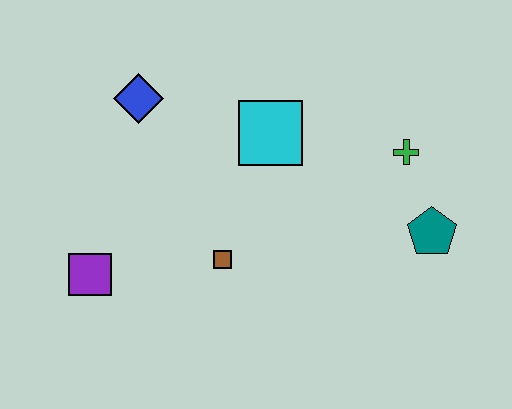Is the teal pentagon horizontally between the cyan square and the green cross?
No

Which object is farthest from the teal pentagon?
The purple square is farthest from the teal pentagon.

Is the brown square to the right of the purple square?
Yes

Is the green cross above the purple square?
Yes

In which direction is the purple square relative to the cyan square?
The purple square is to the left of the cyan square.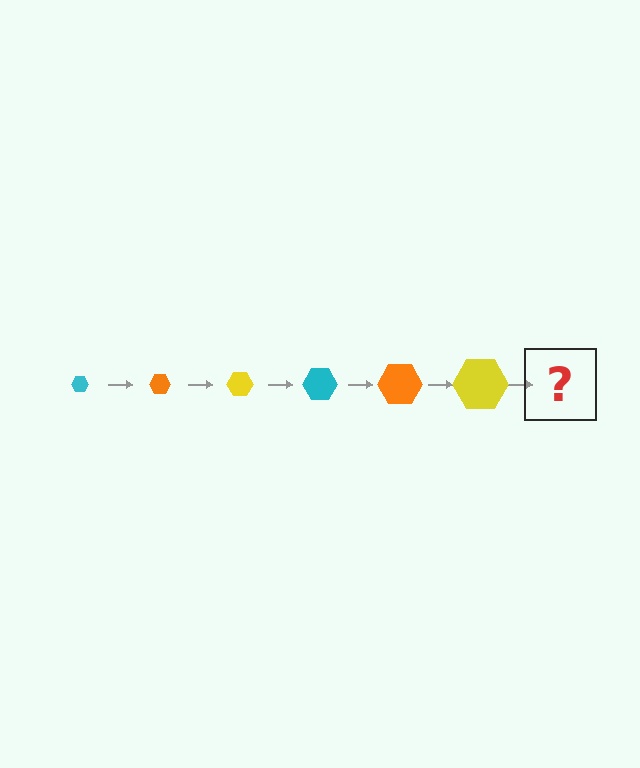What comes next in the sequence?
The next element should be a cyan hexagon, larger than the previous one.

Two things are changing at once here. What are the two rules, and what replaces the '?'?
The two rules are that the hexagon grows larger each step and the color cycles through cyan, orange, and yellow. The '?' should be a cyan hexagon, larger than the previous one.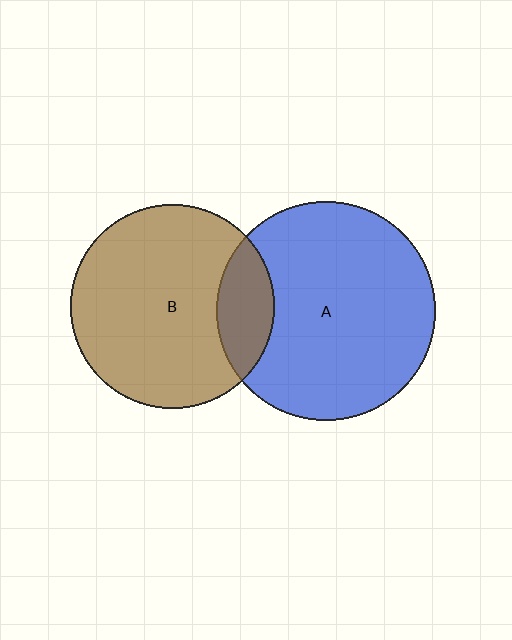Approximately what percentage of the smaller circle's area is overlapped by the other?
Approximately 20%.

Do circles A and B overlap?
Yes.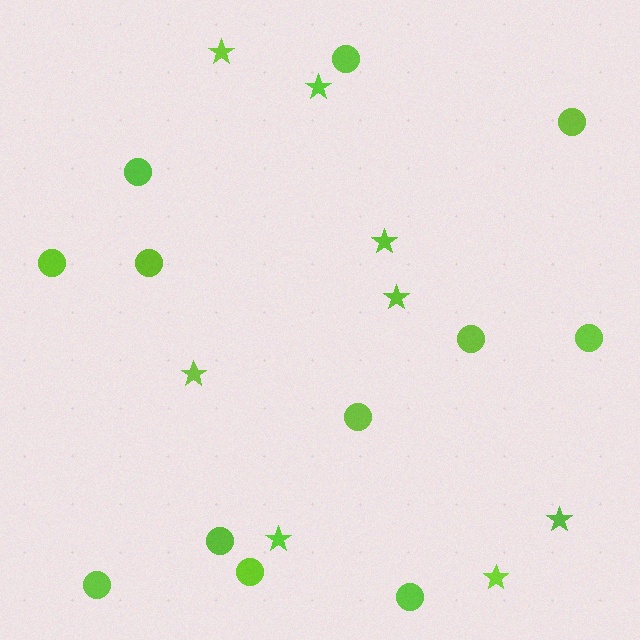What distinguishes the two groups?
There are 2 groups: one group of stars (8) and one group of circles (12).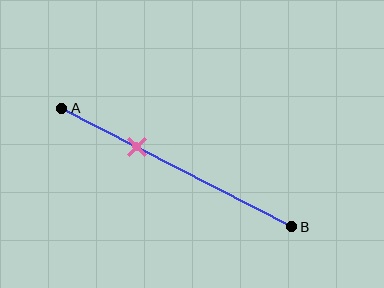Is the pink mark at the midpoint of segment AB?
No, the mark is at about 35% from A, not at the 50% midpoint.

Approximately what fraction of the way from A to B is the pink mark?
The pink mark is approximately 35% of the way from A to B.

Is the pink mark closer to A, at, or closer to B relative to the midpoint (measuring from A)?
The pink mark is closer to point A than the midpoint of segment AB.